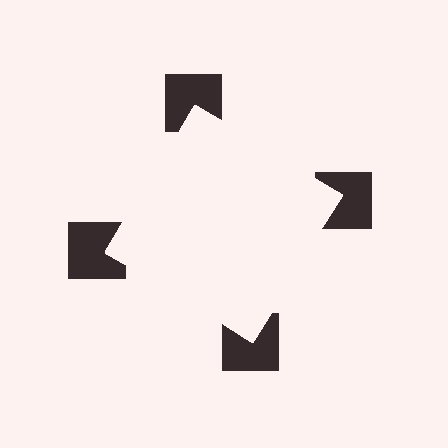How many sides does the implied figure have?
4 sides.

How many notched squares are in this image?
There are 4 — one at each vertex of the illusory square.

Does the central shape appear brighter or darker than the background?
It typically appears slightly brighter than the background, even though no actual brightness change is drawn.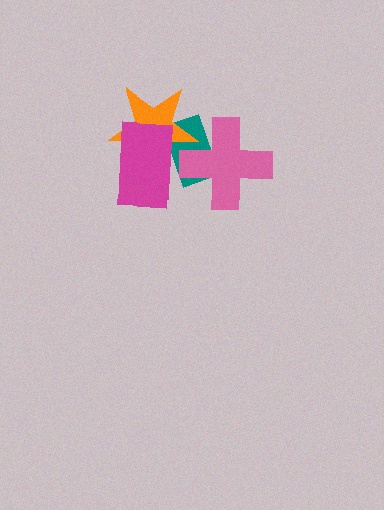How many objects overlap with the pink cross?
2 objects overlap with the pink cross.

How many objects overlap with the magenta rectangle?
2 objects overlap with the magenta rectangle.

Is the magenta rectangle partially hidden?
No, no other shape covers it.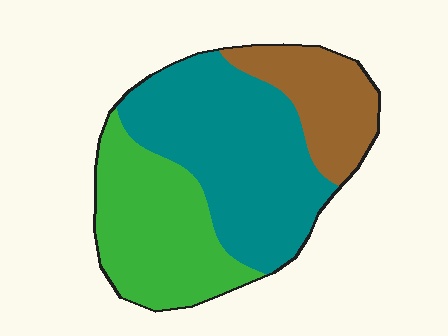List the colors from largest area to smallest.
From largest to smallest: teal, green, brown.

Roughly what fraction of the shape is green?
Green covers around 35% of the shape.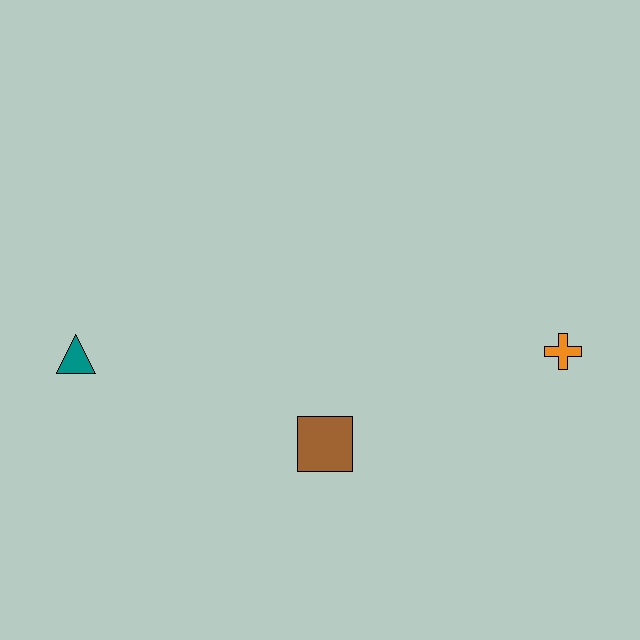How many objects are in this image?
There are 3 objects.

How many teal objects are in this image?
There is 1 teal object.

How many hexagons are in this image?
There are no hexagons.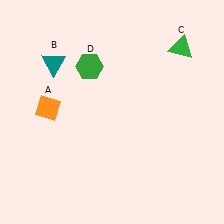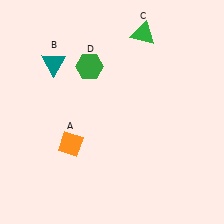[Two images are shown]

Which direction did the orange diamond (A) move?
The orange diamond (A) moved down.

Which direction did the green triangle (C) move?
The green triangle (C) moved left.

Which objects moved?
The objects that moved are: the orange diamond (A), the green triangle (C).